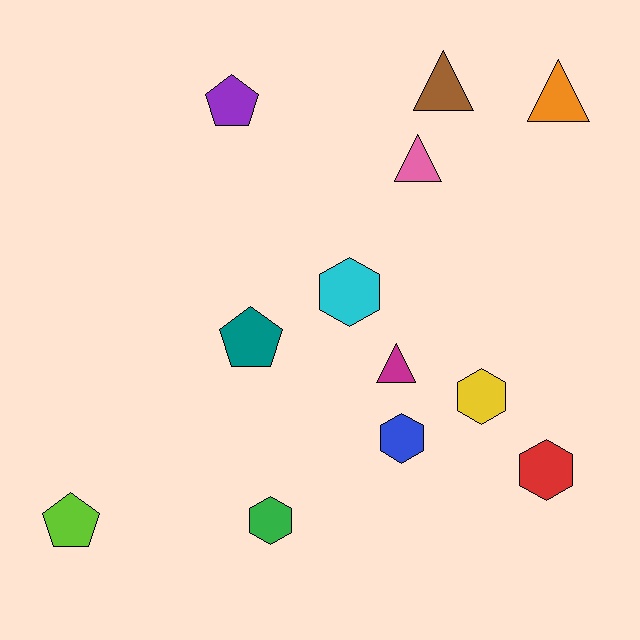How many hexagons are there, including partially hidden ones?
There are 5 hexagons.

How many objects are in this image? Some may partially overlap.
There are 12 objects.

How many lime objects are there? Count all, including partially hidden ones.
There is 1 lime object.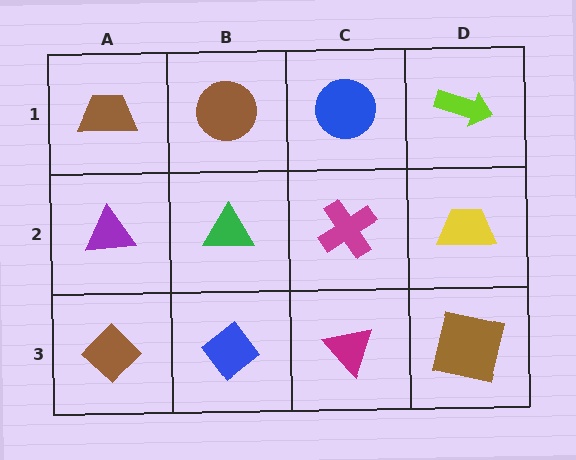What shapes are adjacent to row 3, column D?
A yellow trapezoid (row 2, column D), a magenta triangle (row 3, column C).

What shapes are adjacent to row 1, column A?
A purple triangle (row 2, column A), a brown circle (row 1, column B).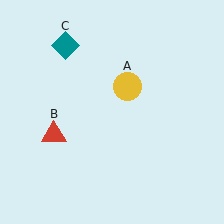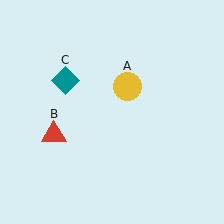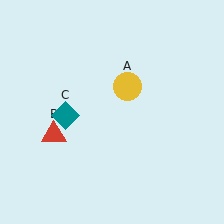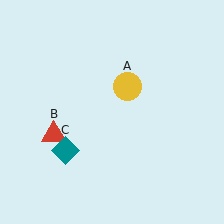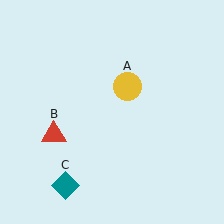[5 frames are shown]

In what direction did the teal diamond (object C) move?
The teal diamond (object C) moved down.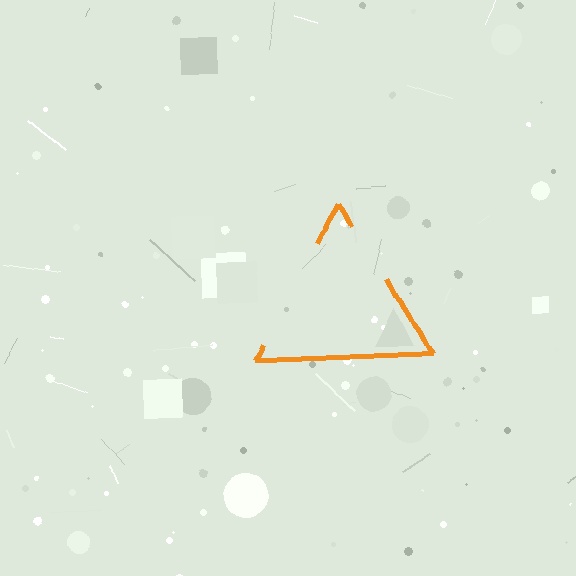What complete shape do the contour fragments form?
The contour fragments form a triangle.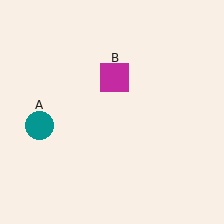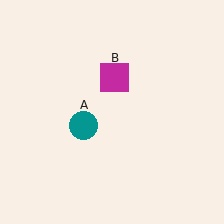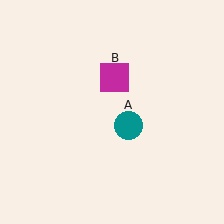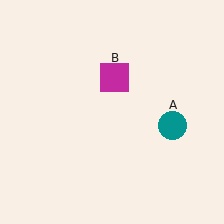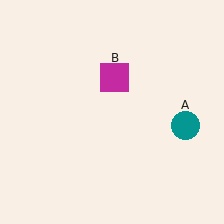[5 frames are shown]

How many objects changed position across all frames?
1 object changed position: teal circle (object A).